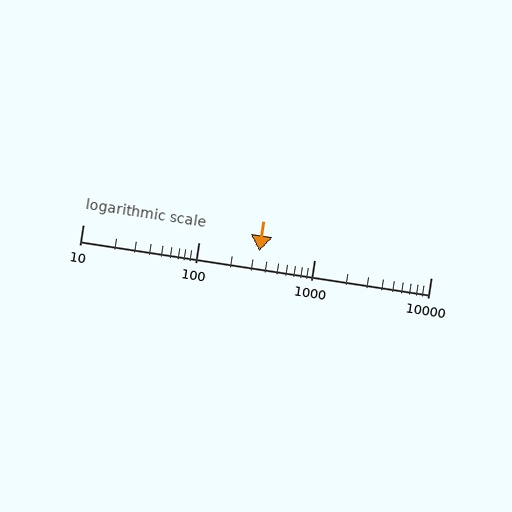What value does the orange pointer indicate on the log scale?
The pointer indicates approximately 330.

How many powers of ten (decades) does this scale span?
The scale spans 3 decades, from 10 to 10000.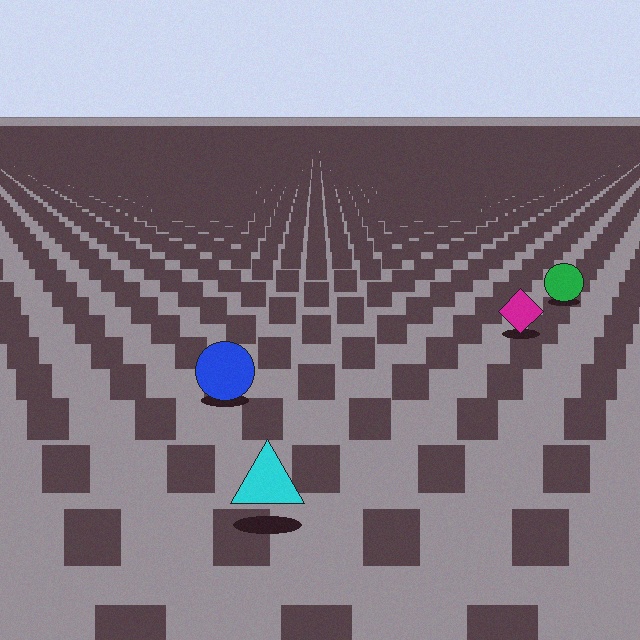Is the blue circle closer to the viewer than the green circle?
Yes. The blue circle is closer — you can tell from the texture gradient: the ground texture is coarser near it.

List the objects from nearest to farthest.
From nearest to farthest: the cyan triangle, the blue circle, the magenta diamond, the green circle.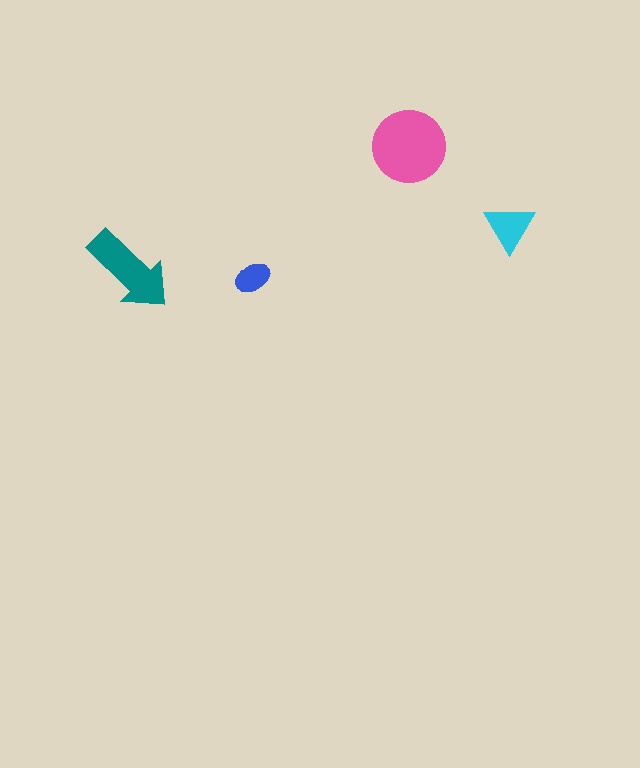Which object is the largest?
The pink circle.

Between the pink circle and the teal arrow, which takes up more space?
The pink circle.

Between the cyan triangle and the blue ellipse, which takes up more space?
The cyan triangle.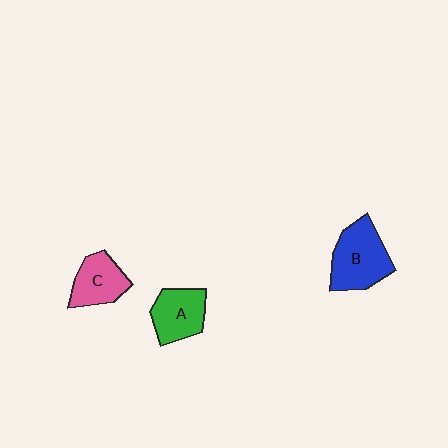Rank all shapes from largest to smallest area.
From largest to smallest: B (blue), A (green), C (pink).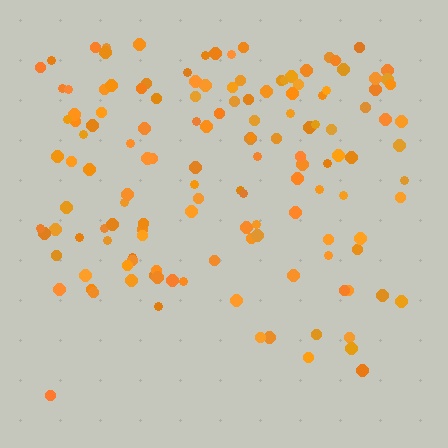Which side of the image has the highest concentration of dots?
The top.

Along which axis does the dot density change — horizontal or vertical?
Vertical.